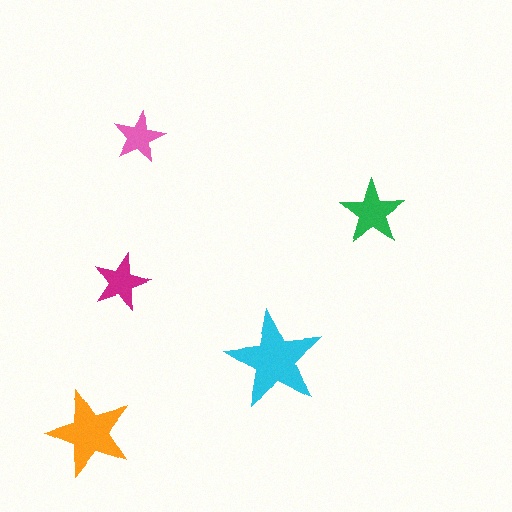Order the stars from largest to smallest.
the cyan one, the orange one, the green one, the magenta one, the pink one.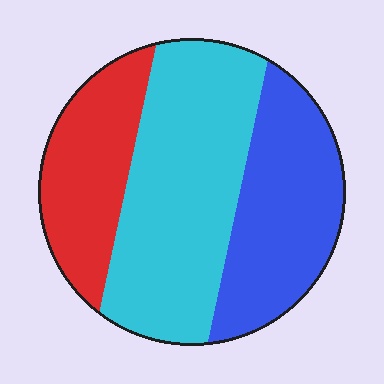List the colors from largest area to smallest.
From largest to smallest: cyan, blue, red.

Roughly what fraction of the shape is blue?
Blue takes up about one third (1/3) of the shape.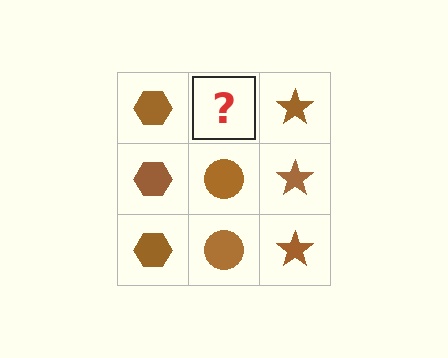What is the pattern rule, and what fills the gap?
The rule is that each column has a consistent shape. The gap should be filled with a brown circle.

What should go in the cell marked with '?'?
The missing cell should contain a brown circle.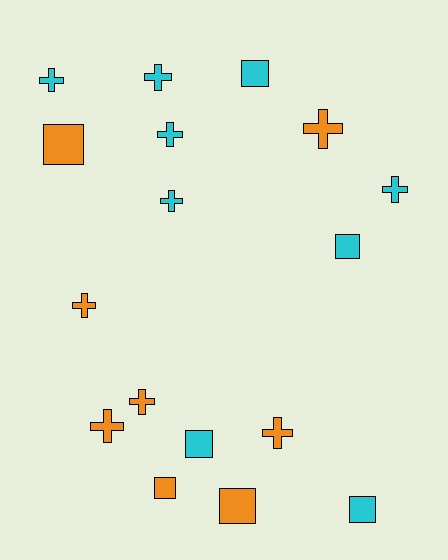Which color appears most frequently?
Cyan, with 9 objects.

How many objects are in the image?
There are 17 objects.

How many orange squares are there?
There are 3 orange squares.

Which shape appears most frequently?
Cross, with 10 objects.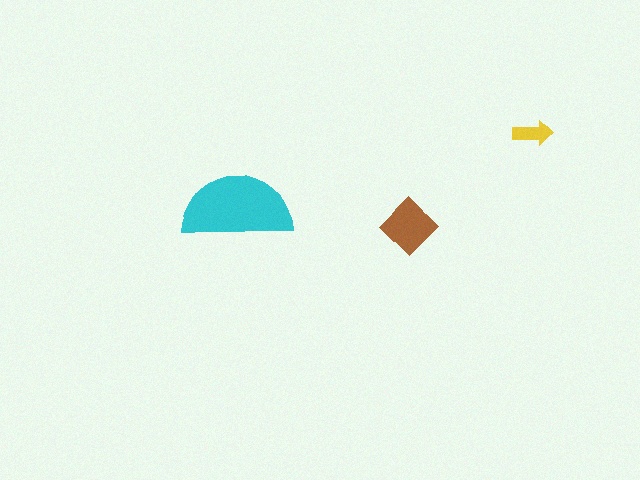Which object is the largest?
The cyan semicircle.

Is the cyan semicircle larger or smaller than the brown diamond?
Larger.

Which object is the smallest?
The yellow arrow.